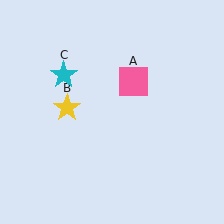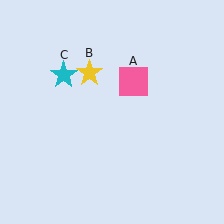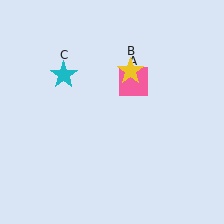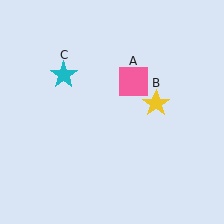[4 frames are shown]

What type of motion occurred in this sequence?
The yellow star (object B) rotated clockwise around the center of the scene.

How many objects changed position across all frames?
1 object changed position: yellow star (object B).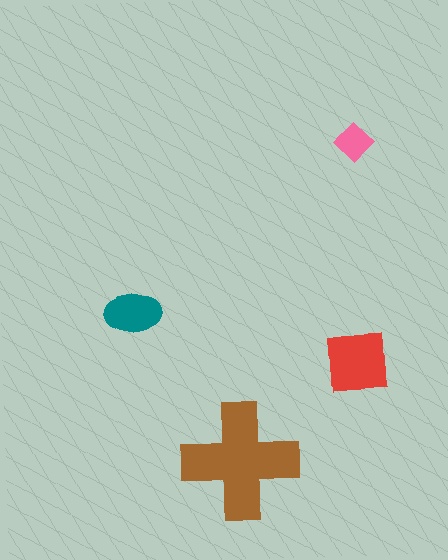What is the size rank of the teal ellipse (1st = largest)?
3rd.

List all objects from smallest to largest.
The pink diamond, the teal ellipse, the red square, the brown cross.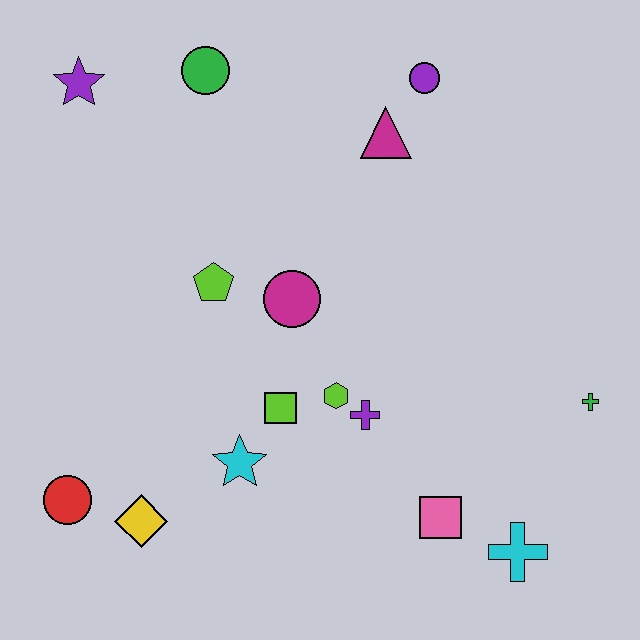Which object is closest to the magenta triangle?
The purple circle is closest to the magenta triangle.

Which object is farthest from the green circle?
The cyan cross is farthest from the green circle.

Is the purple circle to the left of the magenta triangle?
No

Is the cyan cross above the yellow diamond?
No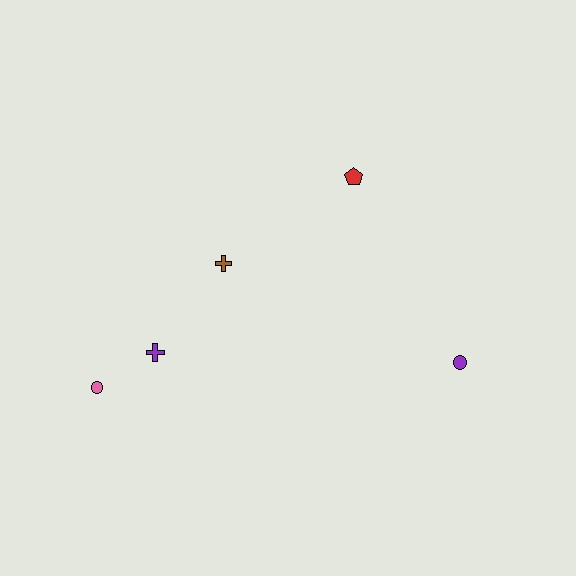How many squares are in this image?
There are no squares.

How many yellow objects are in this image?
There are no yellow objects.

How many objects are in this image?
There are 5 objects.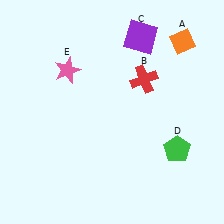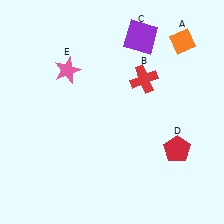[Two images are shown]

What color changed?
The pentagon (D) changed from green in Image 1 to red in Image 2.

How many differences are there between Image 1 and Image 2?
There is 1 difference between the two images.